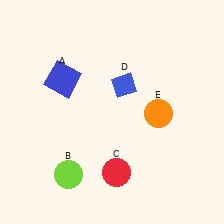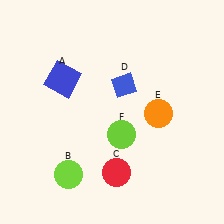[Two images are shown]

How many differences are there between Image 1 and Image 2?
There is 1 difference between the two images.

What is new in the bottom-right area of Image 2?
A lime circle (F) was added in the bottom-right area of Image 2.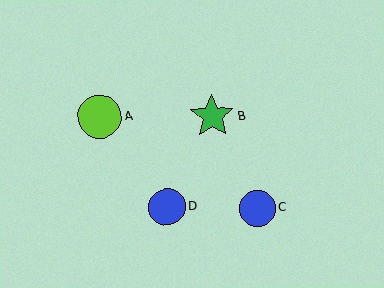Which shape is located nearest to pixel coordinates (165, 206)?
The blue circle (labeled D) at (167, 207) is nearest to that location.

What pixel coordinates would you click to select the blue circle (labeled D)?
Click at (167, 207) to select the blue circle D.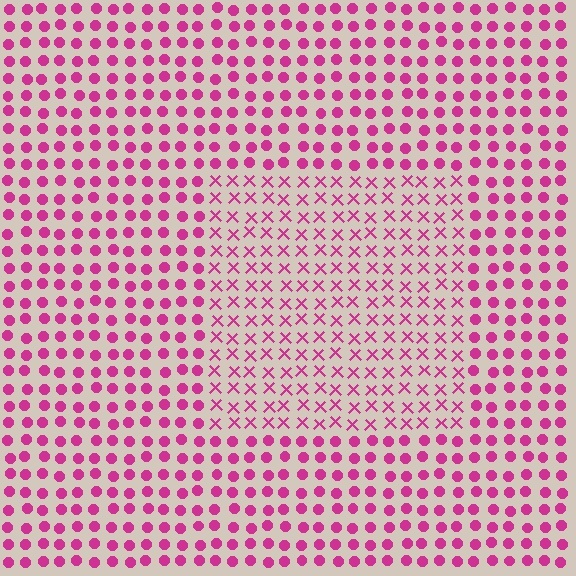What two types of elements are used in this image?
The image uses X marks inside the rectangle region and circles outside it.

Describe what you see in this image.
The image is filled with small magenta elements arranged in a uniform grid. A rectangle-shaped region contains X marks, while the surrounding area contains circles. The boundary is defined purely by the change in element shape.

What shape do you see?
I see a rectangle.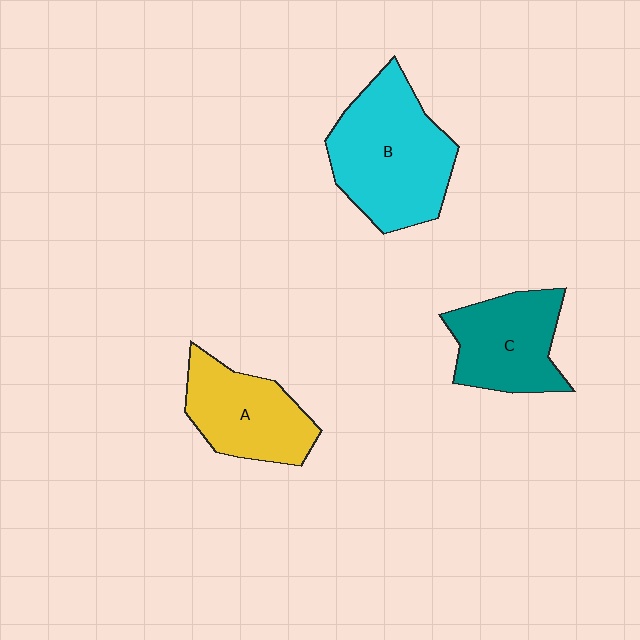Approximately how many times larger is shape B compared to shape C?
Approximately 1.5 times.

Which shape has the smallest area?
Shape C (teal).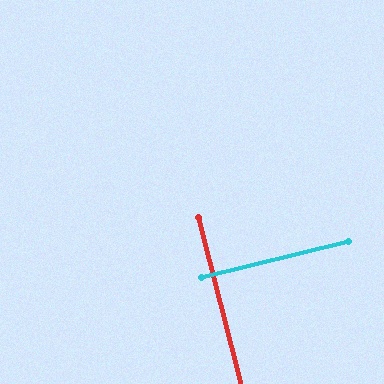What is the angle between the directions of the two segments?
Approximately 89 degrees.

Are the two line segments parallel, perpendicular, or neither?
Perpendicular — they meet at approximately 89°.